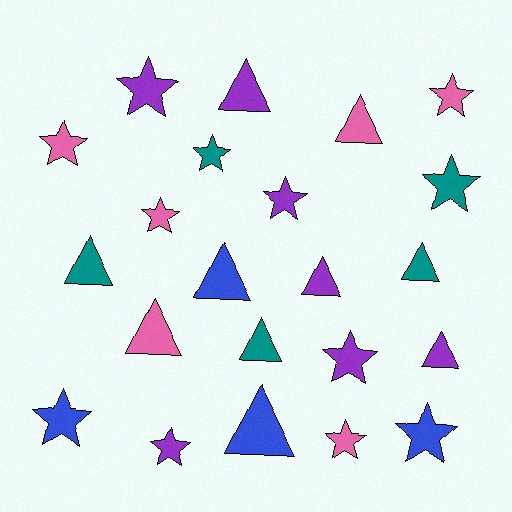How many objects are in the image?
There are 22 objects.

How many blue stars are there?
There are 2 blue stars.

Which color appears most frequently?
Purple, with 7 objects.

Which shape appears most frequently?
Star, with 12 objects.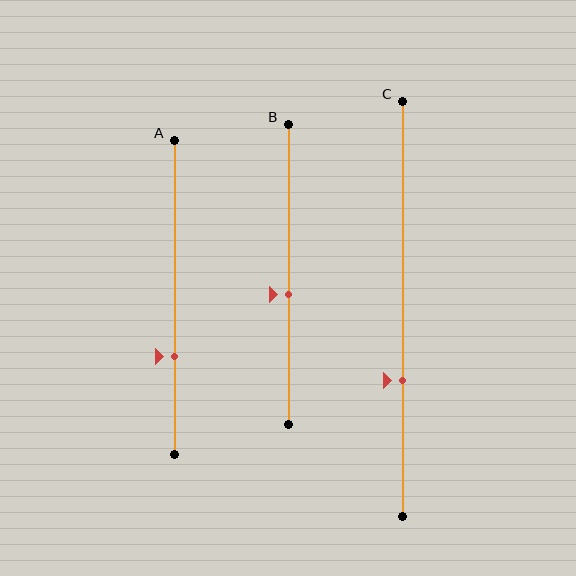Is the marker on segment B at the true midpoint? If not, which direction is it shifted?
No, the marker on segment B is shifted downward by about 7% of the segment length.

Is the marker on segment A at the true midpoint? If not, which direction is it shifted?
No, the marker on segment A is shifted downward by about 19% of the segment length.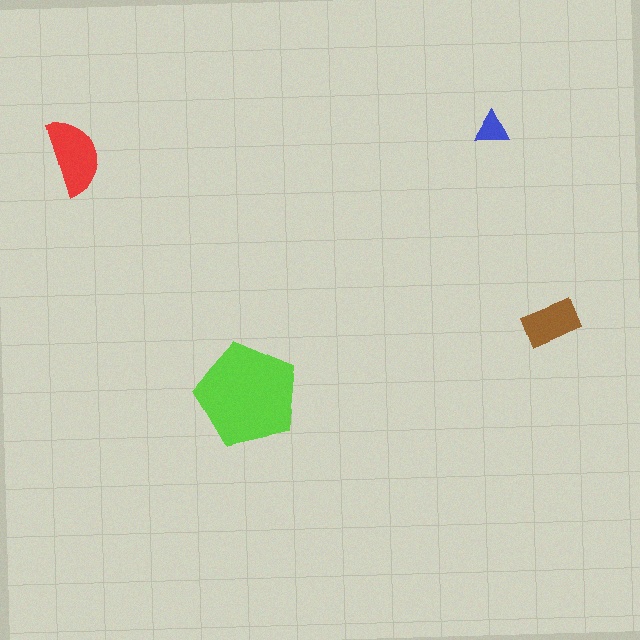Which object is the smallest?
The blue triangle.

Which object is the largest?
The lime pentagon.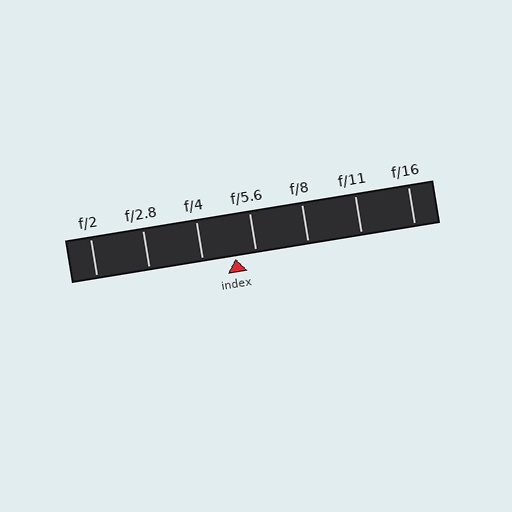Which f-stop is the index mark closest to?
The index mark is closest to f/5.6.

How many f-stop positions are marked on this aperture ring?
There are 7 f-stop positions marked.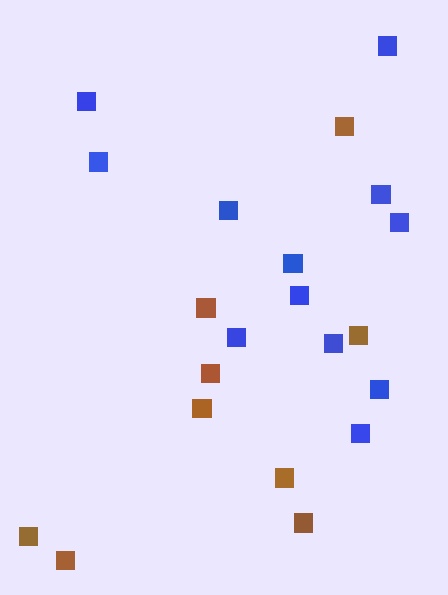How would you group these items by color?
There are 2 groups: one group of blue squares (12) and one group of brown squares (9).